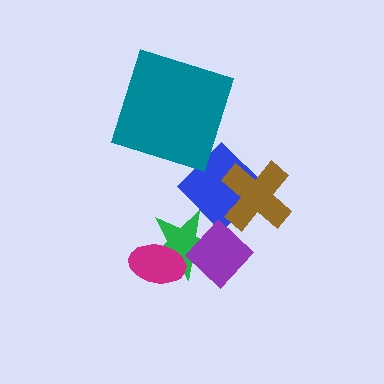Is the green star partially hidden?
Yes, it is partially covered by another shape.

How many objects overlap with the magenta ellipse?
1 object overlaps with the magenta ellipse.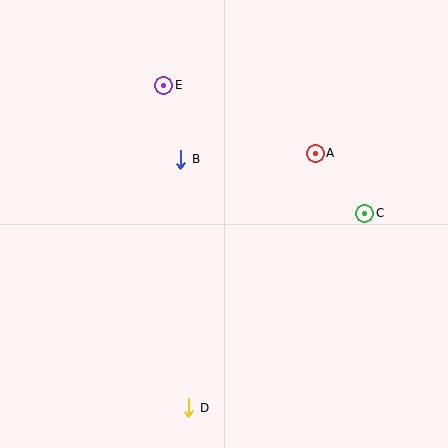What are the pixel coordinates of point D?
Point D is at (189, 408).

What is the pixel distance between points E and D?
The distance between E and D is 324 pixels.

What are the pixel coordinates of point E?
Point E is at (164, 85).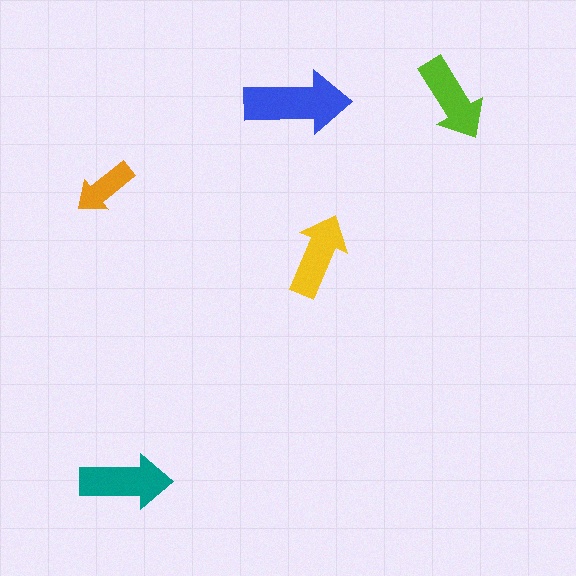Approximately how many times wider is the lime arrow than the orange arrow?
About 1.5 times wider.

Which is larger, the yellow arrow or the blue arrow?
The blue one.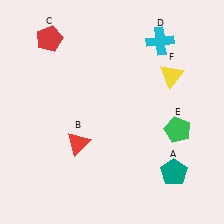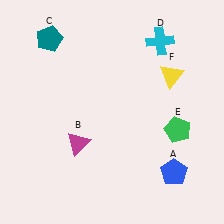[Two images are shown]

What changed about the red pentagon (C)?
In Image 1, C is red. In Image 2, it changed to teal.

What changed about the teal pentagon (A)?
In Image 1, A is teal. In Image 2, it changed to blue.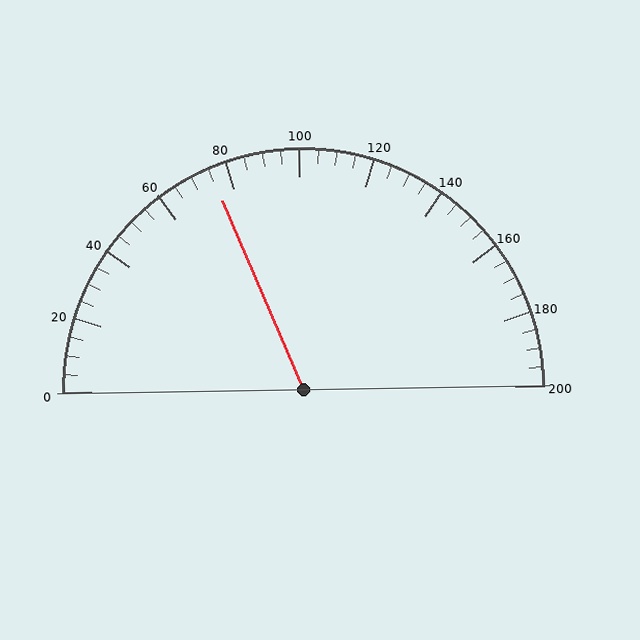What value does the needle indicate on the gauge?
The needle indicates approximately 75.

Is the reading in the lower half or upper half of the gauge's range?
The reading is in the lower half of the range (0 to 200).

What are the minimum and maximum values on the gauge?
The gauge ranges from 0 to 200.